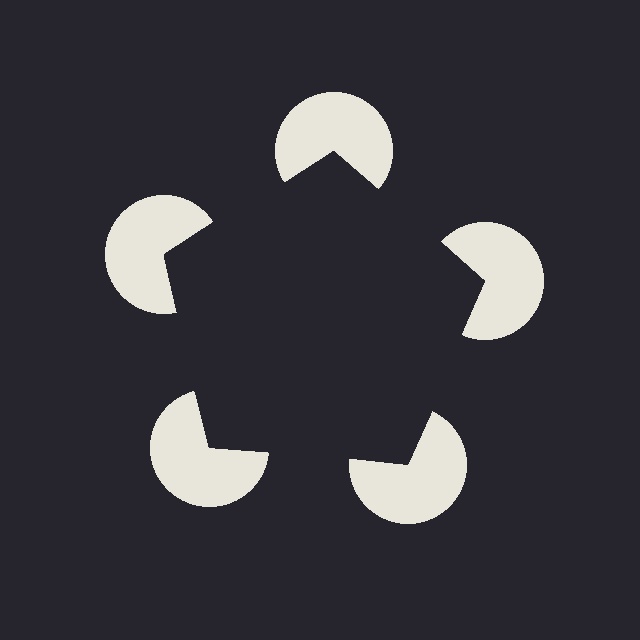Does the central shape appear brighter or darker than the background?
It typically appears slightly darker than the background, even though no actual brightness change is drawn.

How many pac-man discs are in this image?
There are 5 — one at each vertex of the illusory pentagon.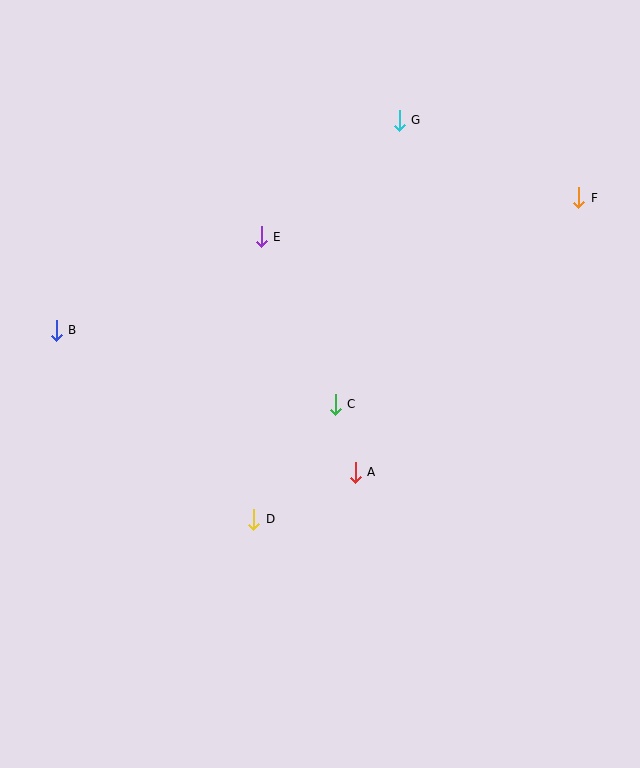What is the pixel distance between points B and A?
The distance between B and A is 331 pixels.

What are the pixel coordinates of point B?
Point B is at (56, 330).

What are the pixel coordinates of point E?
Point E is at (261, 237).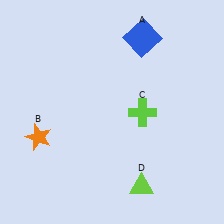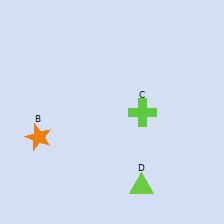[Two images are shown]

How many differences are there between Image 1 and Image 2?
There is 1 difference between the two images.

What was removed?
The blue square (A) was removed in Image 2.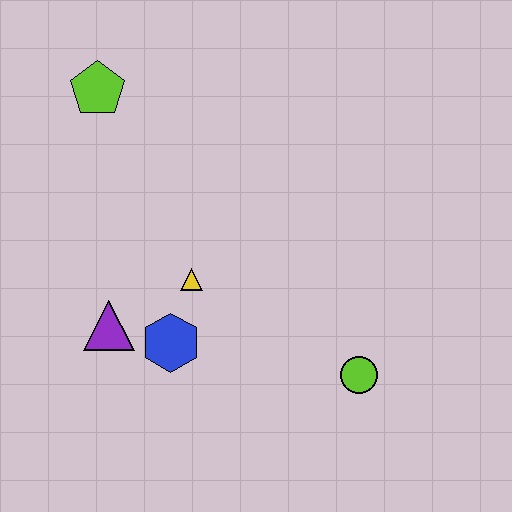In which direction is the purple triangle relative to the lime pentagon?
The purple triangle is below the lime pentagon.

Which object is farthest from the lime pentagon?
The lime circle is farthest from the lime pentagon.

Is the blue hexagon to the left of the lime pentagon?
No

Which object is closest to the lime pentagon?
The yellow triangle is closest to the lime pentagon.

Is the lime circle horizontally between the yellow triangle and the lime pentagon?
No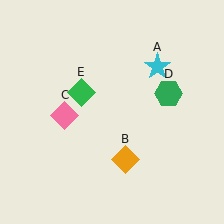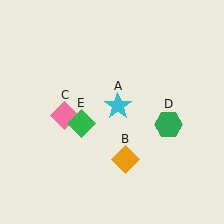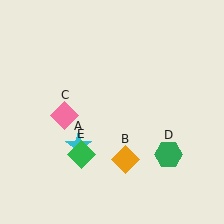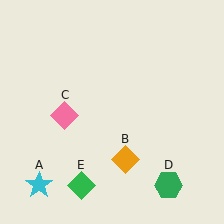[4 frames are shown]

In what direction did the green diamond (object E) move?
The green diamond (object E) moved down.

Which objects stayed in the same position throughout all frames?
Orange diamond (object B) and pink diamond (object C) remained stationary.